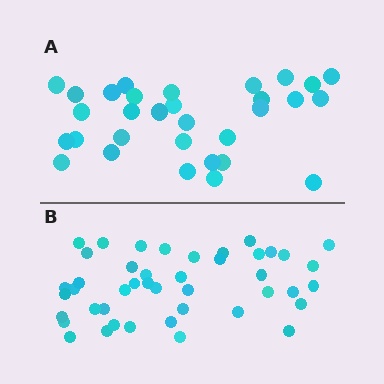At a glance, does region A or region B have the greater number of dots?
Region B (the bottom region) has more dots.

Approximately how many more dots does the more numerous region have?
Region B has approximately 15 more dots than region A.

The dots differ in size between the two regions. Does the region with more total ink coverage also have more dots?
No. Region A has more total ink coverage because its dots are larger, but region B actually contains more individual dots. Total area can be misleading — the number of items is what matters here.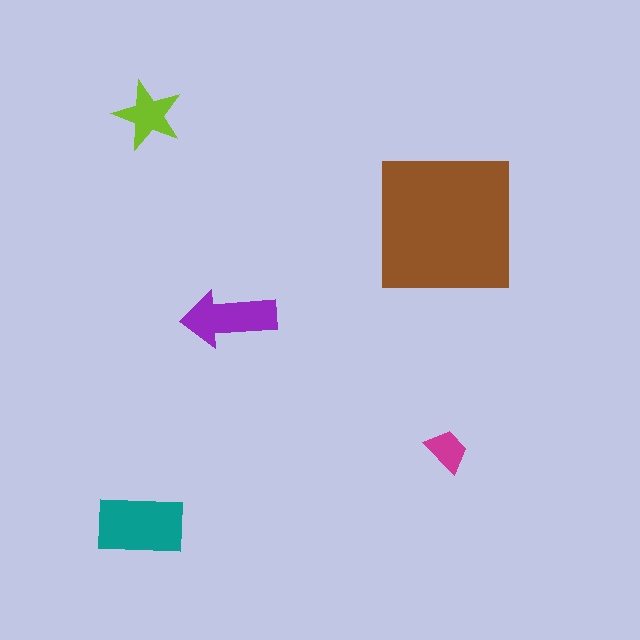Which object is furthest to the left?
The teal rectangle is leftmost.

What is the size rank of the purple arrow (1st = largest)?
3rd.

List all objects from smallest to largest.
The magenta trapezoid, the lime star, the purple arrow, the teal rectangle, the brown square.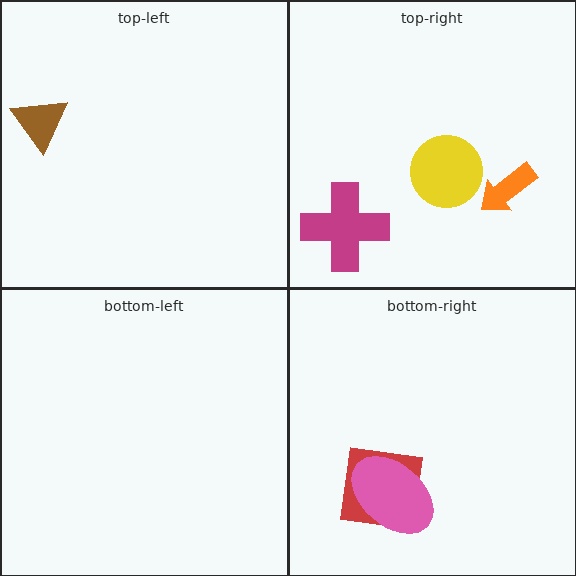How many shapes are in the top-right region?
3.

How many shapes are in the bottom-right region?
2.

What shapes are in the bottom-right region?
The red square, the pink ellipse.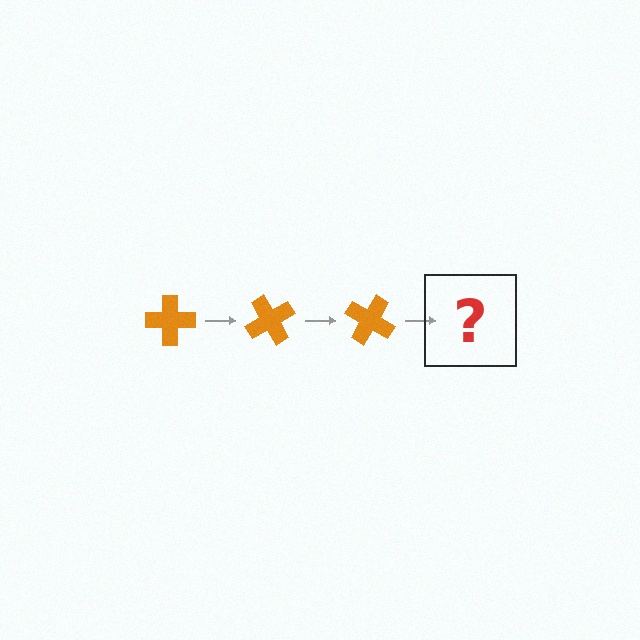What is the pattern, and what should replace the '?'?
The pattern is that the cross rotates 60 degrees each step. The '?' should be an orange cross rotated 180 degrees.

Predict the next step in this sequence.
The next step is an orange cross rotated 180 degrees.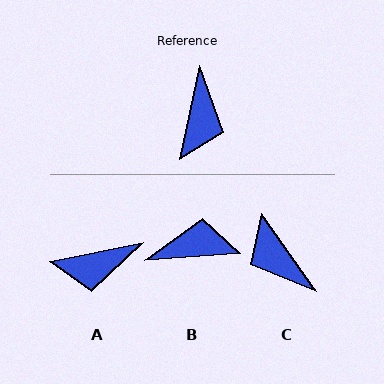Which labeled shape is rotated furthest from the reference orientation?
C, about 133 degrees away.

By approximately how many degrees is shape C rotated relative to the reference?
Approximately 133 degrees clockwise.